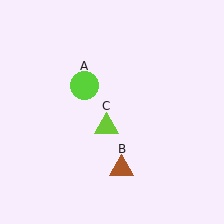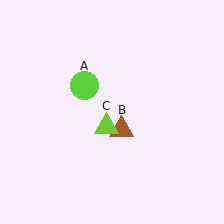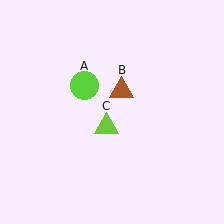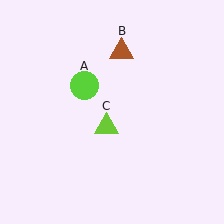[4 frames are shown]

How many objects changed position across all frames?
1 object changed position: brown triangle (object B).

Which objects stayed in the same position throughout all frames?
Lime circle (object A) and lime triangle (object C) remained stationary.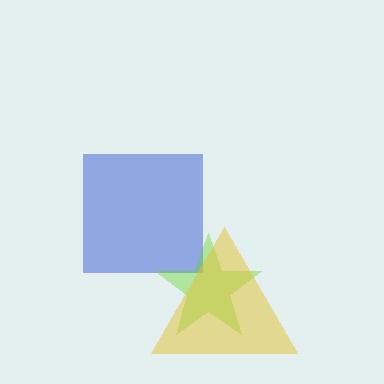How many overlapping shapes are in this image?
There are 3 overlapping shapes in the image.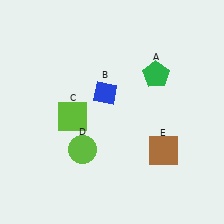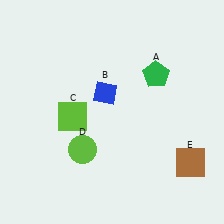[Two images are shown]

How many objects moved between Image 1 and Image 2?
1 object moved between the two images.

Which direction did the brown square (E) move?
The brown square (E) moved right.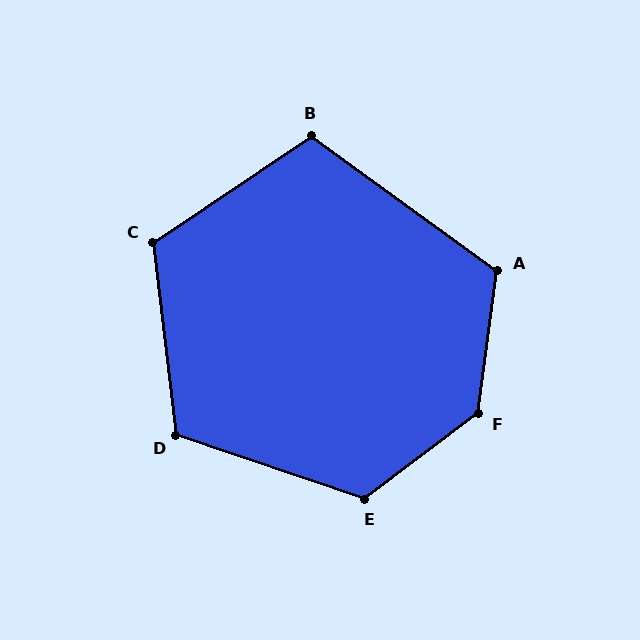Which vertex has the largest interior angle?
F, at approximately 134 degrees.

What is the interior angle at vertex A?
Approximately 118 degrees (obtuse).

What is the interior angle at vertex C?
Approximately 117 degrees (obtuse).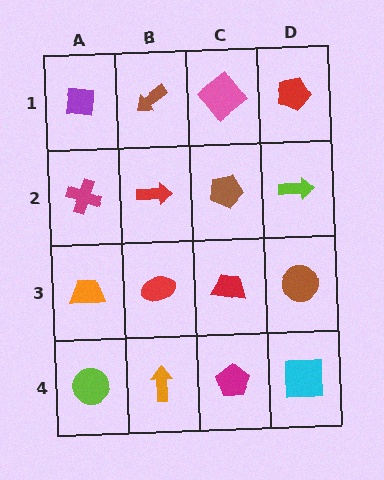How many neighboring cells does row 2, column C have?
4.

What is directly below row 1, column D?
A lime arrow.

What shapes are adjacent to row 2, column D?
A red pentagon (row 1, column D), a brown circle (row 3, column D), a brown pentagon (row 2, column C).